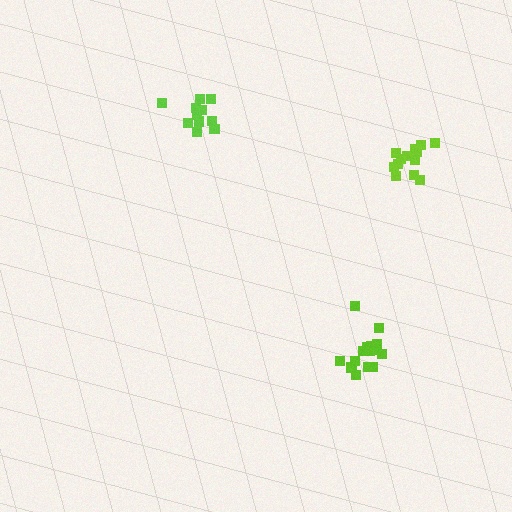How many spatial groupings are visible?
There are 3 spatial groupings.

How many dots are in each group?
Group 1: 16 dots, Group 2: 11 dots, Group 3: 13 dots (40 total).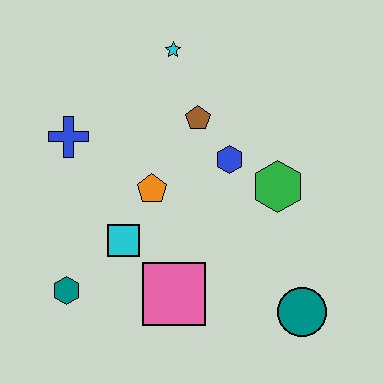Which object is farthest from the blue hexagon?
The teal hexagon is farthest from the blue hexagon.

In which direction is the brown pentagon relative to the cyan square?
The brown pentagon is above the cyan square.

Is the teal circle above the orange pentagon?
No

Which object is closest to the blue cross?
The orange pentagon is closest to the blue cross.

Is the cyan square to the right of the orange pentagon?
No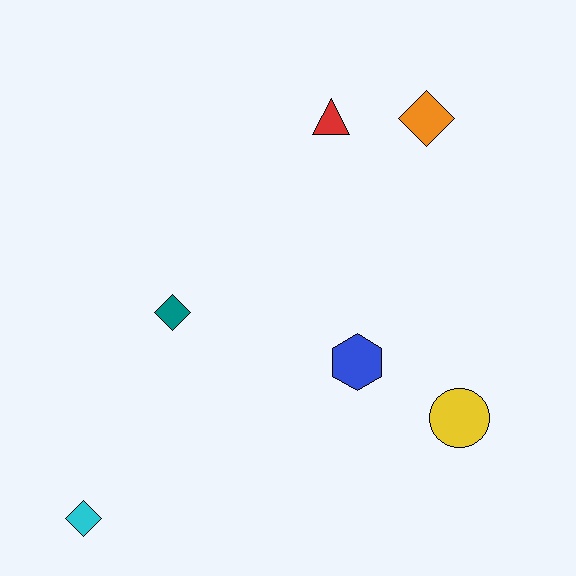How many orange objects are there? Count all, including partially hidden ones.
There is 1 orange object.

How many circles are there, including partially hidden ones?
There is 1 circle.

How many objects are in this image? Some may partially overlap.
There are 6 objects.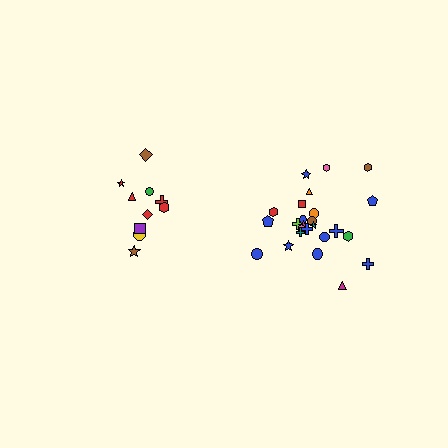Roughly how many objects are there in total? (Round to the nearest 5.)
Roughly 35 objects in total.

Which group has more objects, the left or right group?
The right group.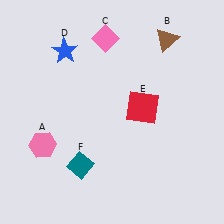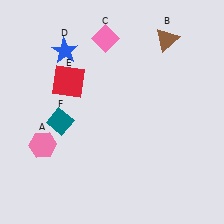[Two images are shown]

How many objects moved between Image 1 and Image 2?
2 objects moved between the two images.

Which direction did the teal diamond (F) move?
The teal diamond (F) moved up.